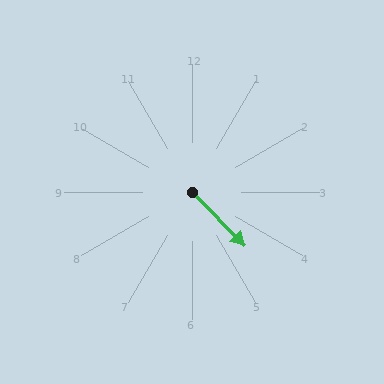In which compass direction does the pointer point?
Southeast.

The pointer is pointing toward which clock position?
Roughly 5 o'clock.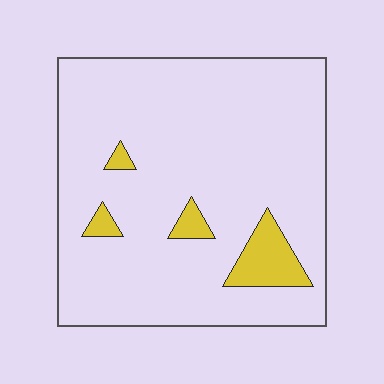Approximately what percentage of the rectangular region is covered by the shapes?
Approximately 10%.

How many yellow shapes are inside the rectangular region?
4.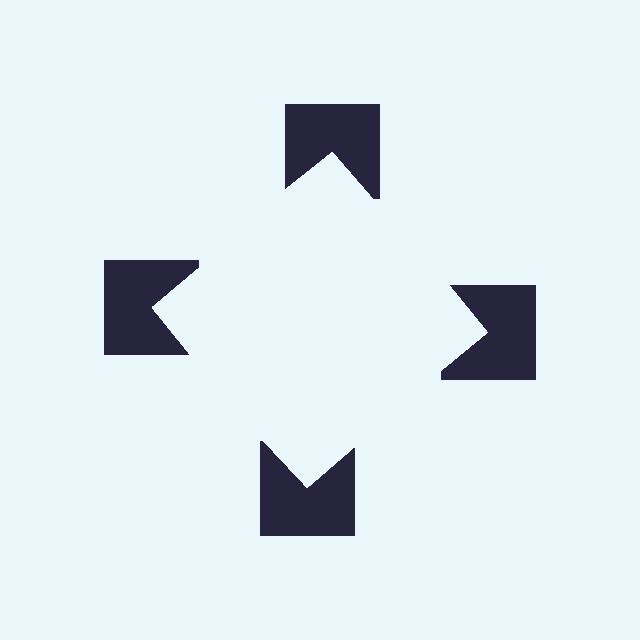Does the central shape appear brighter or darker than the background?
It typically appears slightly brighter than the background, even though no actual brightness change is drawn.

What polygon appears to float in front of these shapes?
An illusory square — its edges are inferred from the aligned wedge cuts in the notched squares, not physically drawn.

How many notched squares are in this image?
There are 4 — one at each vertex of the illusory square.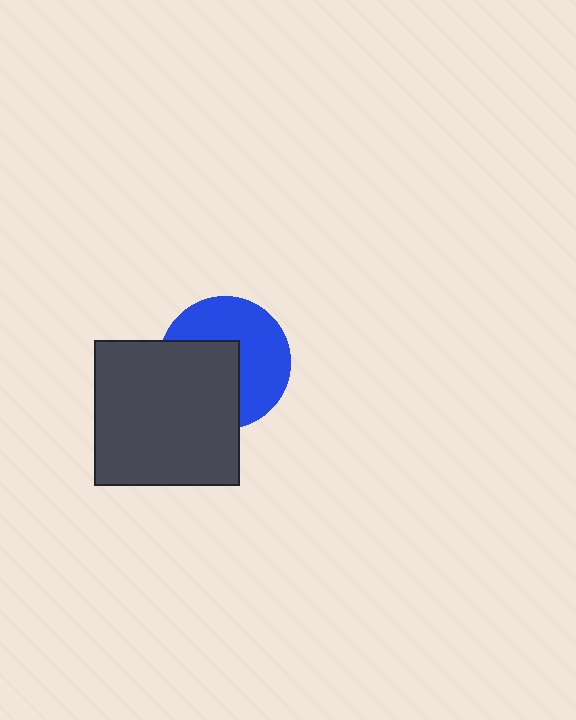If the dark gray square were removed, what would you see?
You would see the complete blue circle.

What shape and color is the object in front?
The object in front is a dark gray square.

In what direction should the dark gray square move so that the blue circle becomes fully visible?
The dark gray square should move toward the lower-left. That is the shortest direction to clear the overlap and leave the blue circle fully visible.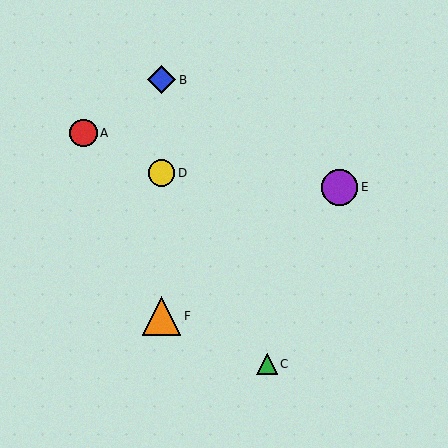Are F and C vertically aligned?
No, F is at x≈162 and C is at x≈267.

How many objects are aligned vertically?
3 objects (B, D, F) are aligned vertically.